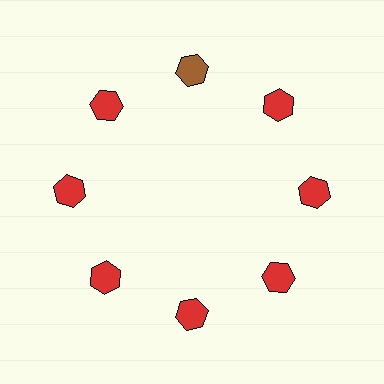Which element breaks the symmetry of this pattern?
The brown hexagon at roughly the 12 o'clock position breaks the symmetry. All other shapes are red hexagons.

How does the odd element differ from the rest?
It has a different color: brown instead of red.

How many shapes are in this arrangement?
There are 8 shapes arranged in a ring pattern.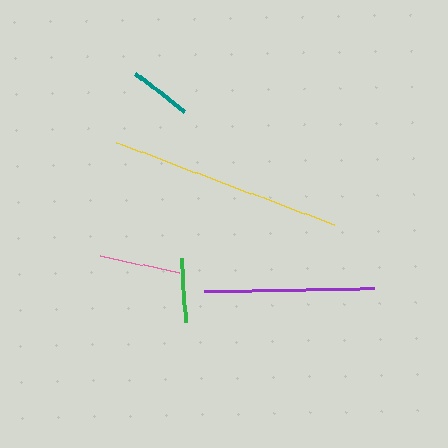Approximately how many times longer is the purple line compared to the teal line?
The purple line is approximately 2.8 times the length of the teal line.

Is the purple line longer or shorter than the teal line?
The purple line is longer than the teal line.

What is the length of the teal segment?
The teal segment is approximately 62 pixels long.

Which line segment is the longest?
The yellow line is the longest at approximately 232 pixels.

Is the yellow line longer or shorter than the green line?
The yellow line is longer than the green line.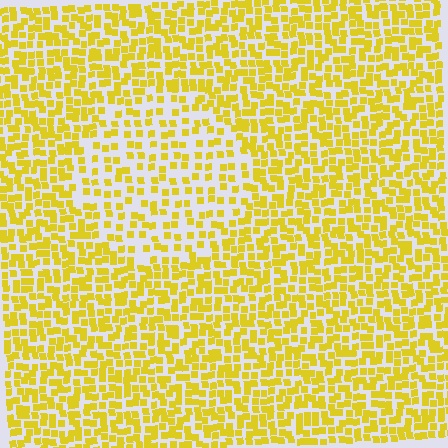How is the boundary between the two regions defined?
The boundary is defined by a change in element density (approximately 1.8x ratio). All elements are the same color, size, and shape.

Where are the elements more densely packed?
The elements are more densely packed outside the circle boundary.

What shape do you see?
I see a circle.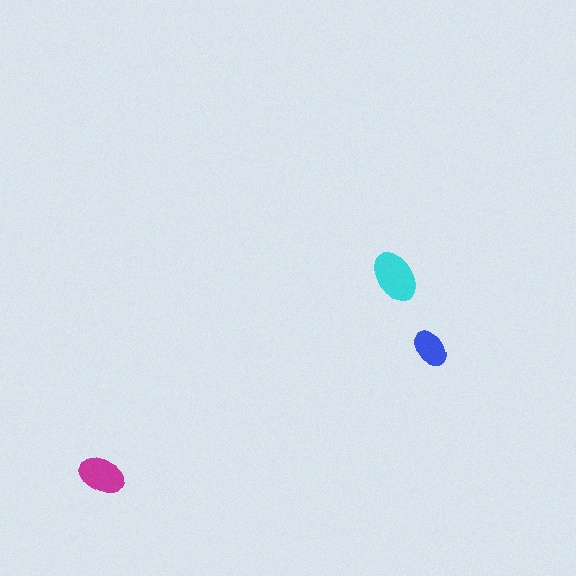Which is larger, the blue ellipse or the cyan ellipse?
The cyan one.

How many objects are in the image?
There are 3 objects in the image.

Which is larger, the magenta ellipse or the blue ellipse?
The magenta one.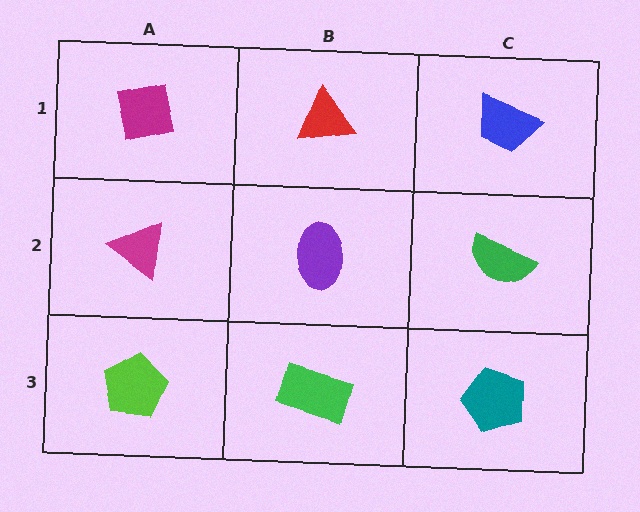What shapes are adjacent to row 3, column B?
A purple ellipse (row 2, column B), a lime pentagon (row 3, column A), a teal pentagon (row 3, column C).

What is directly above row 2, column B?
A red triangle.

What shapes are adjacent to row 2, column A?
A magenta square (row 1, column A), a lime pentagon (row 3, column A), a purple ellipse (row 2, column B).